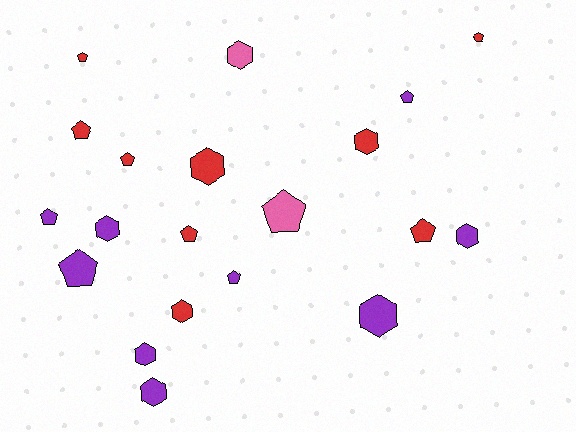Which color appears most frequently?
Red, with 9 objects.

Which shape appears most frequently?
Pentagon, with 11 objects.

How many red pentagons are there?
There are 6 red pentagons.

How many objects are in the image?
There are 20 objects.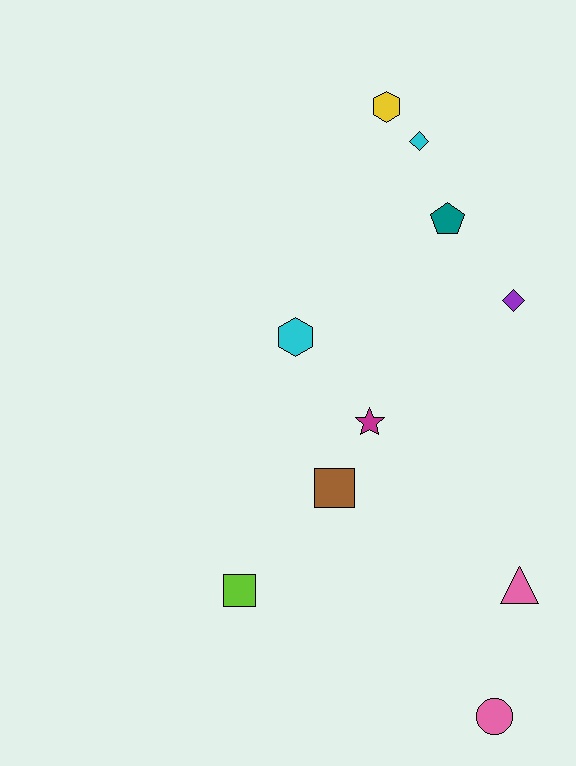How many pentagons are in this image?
There is 1 pentagon.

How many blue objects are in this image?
There are no blue objects.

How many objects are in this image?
There are 10 objects.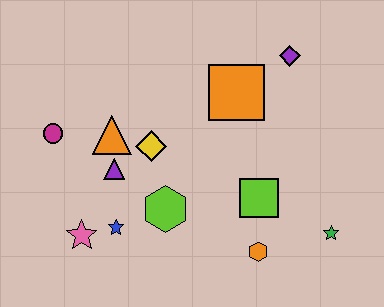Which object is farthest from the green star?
The magenta circle is farthest from the green star.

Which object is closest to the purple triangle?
The orange triangle is closest to the purple triangle.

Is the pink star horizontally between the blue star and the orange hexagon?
No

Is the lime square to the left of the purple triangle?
No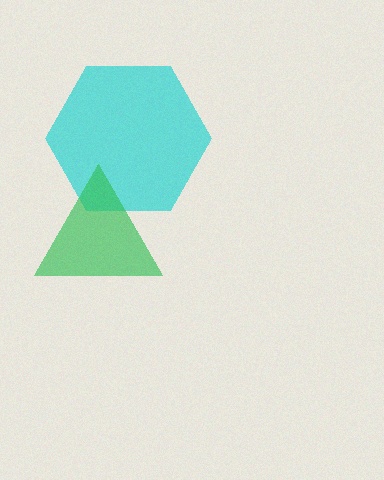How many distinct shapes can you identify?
There are 2 distinct shapes: a cyan hexagon, a green triangle.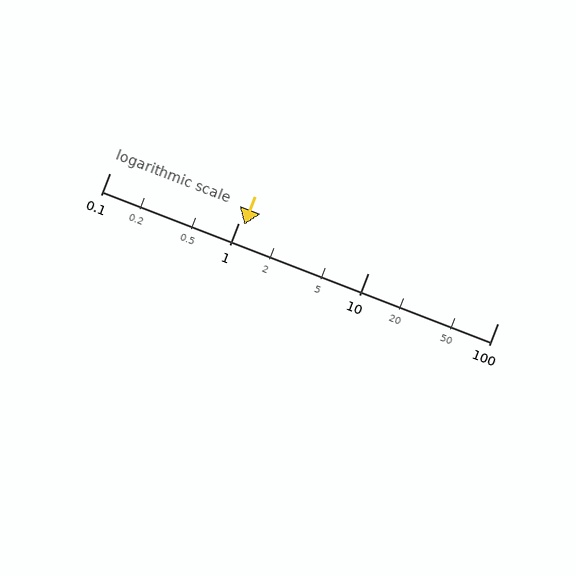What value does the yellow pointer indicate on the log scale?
The pointer indicates approximately 1.1.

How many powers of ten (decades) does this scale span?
The scale spans 3 decades, from 0.1 to 100.